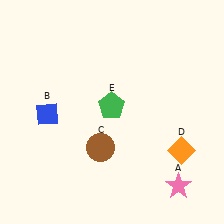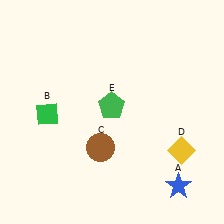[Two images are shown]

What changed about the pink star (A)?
In Image 1, A is pink. In Image 2, it changed to blue.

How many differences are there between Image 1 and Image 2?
There are 3 differences between the two images.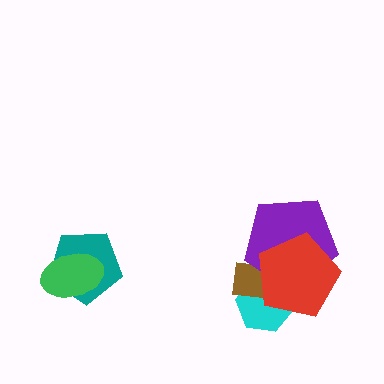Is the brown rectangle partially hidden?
Yes, it is partially covered by another shape.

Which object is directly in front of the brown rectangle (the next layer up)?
The purple pentagon is directly in front of the brown rectangle.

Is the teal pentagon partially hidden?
Yes, it is partially covered by another shape.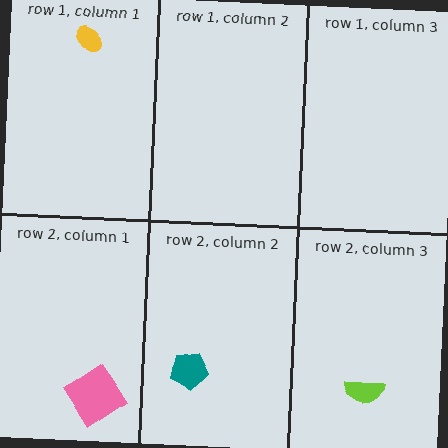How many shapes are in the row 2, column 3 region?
1.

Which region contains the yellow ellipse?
The row 1, column 1 region.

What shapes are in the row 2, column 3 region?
The lime semicircle.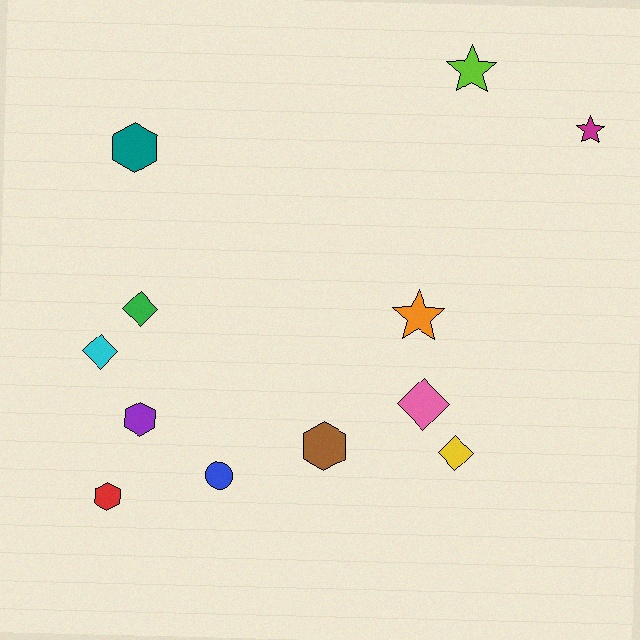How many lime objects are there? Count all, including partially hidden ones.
There is 1 lime object.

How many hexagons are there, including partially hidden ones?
There are 4 hexagons.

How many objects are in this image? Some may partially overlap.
There are 12 objects.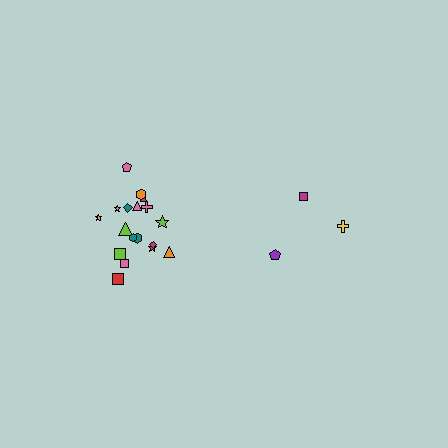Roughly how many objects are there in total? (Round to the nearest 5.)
Roughly 20 objects in total.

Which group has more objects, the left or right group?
The left group.